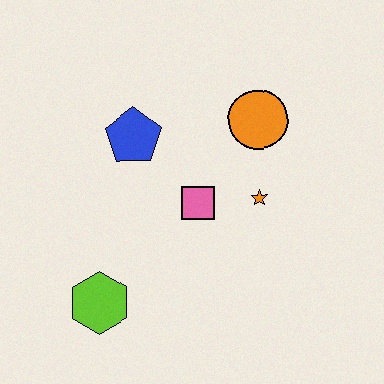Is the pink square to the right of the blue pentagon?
Yes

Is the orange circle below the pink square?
No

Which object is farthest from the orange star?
The lime hexagon is farthest from the orange star.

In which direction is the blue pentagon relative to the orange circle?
The blue pentagon is to the left of the orange circle.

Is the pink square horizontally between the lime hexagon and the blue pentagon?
No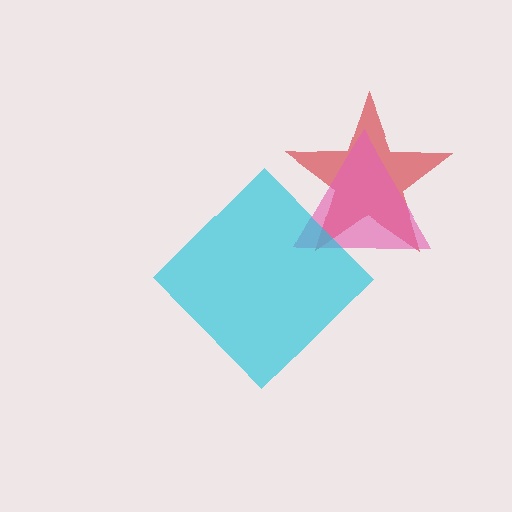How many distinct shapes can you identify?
There are 3 distinct shapes: a red star, a pink triangle, a cyan diamond.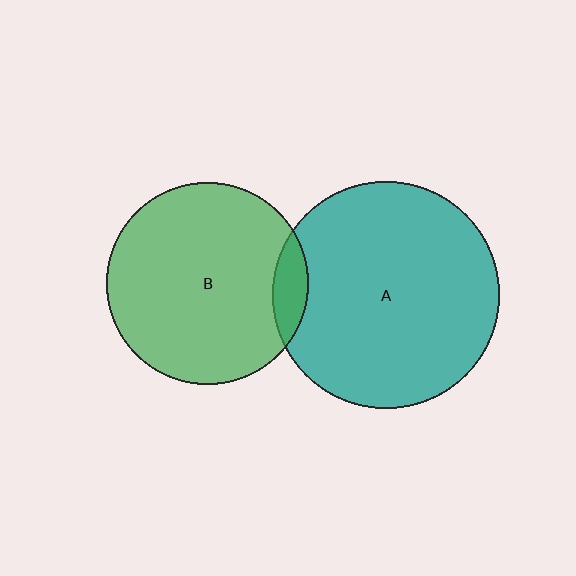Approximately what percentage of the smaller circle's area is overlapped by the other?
Approximately 10%.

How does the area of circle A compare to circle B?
Approximately 1.3 times.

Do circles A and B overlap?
Yes.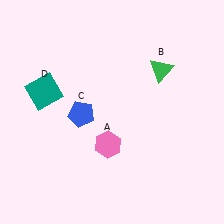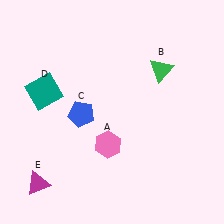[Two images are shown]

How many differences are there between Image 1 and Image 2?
There is 1 difference between the two images.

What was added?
A magenta triangle (E) was added in Image 2.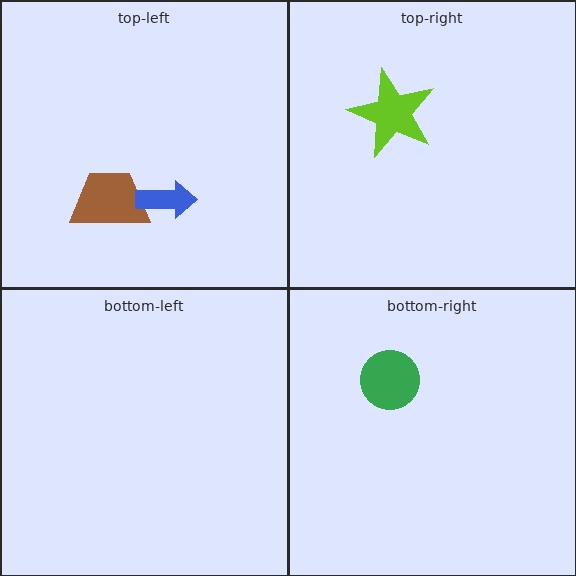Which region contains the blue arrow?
The top-left region.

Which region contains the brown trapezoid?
The top-left region.